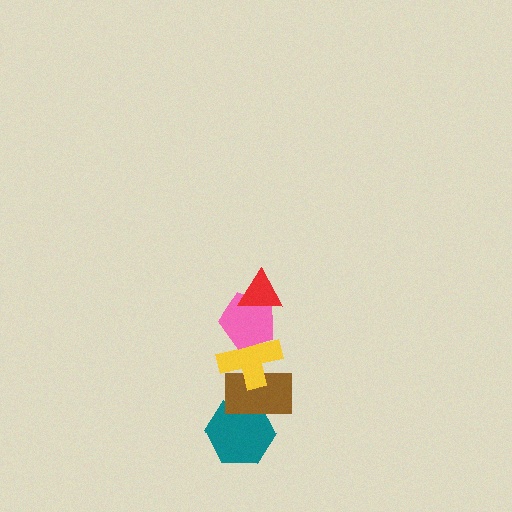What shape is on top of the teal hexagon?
The brown rectangle is on top of the teal hexagon.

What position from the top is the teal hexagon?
The teal hexagon is 5th from the top.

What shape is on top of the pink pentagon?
The red triangle is on top of the pink pentagon.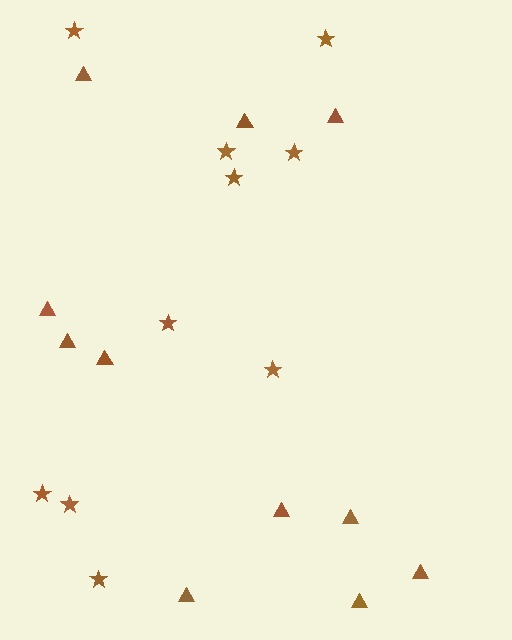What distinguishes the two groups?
There are 2 groups: one group of stars (10) and one group of triangles (11).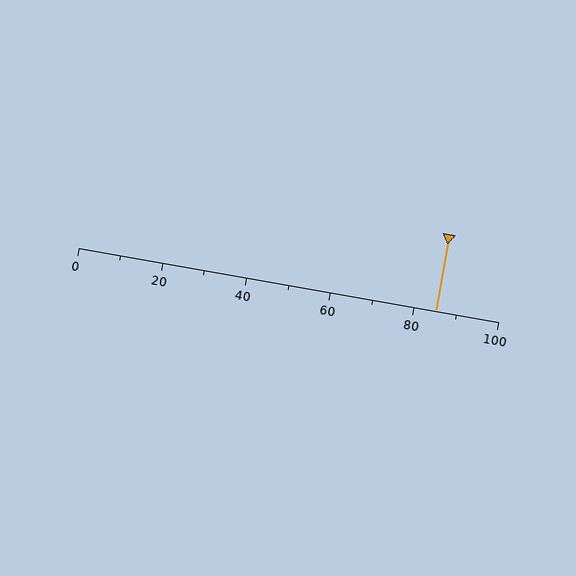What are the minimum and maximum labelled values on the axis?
The axis runs from 0 to 100.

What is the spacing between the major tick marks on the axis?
The major ticks are spaced 20 apart.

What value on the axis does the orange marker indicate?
The marker indicates approximately 85.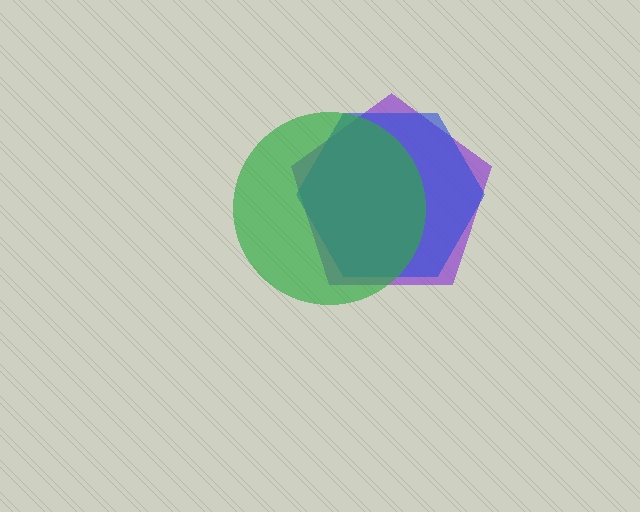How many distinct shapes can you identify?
There are 3 distinct shapes: a purple pentagon, a blue hexagon, a green circle.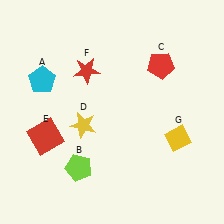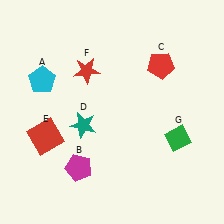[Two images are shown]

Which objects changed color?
B changed from lime to magenta. D changed from yellow to teal. G changed from yellow to green.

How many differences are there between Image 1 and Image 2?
There are 3 differences between the two images.